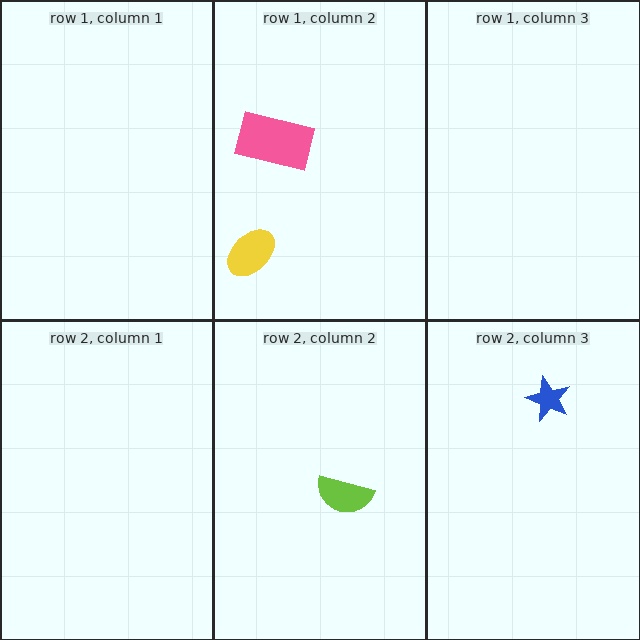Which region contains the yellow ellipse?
The row 1, column 2 region.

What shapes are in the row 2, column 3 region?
The blue star.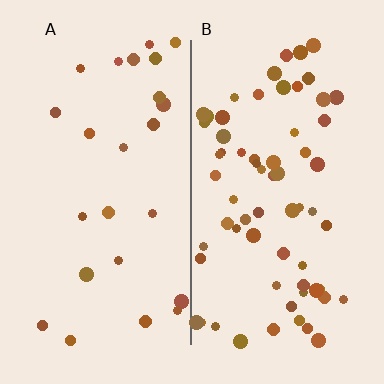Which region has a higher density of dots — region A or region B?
B (the right).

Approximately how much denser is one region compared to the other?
Approximately 2.7× — region B over region A.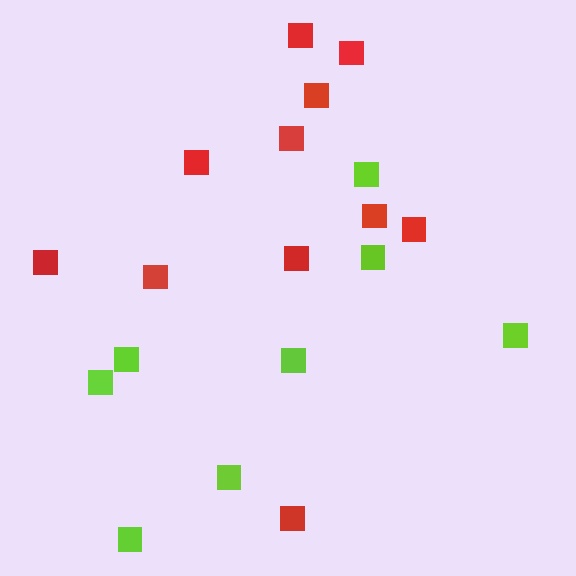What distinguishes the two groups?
There are 2 groups: one group of red squares (11) and one group of lime squares (8).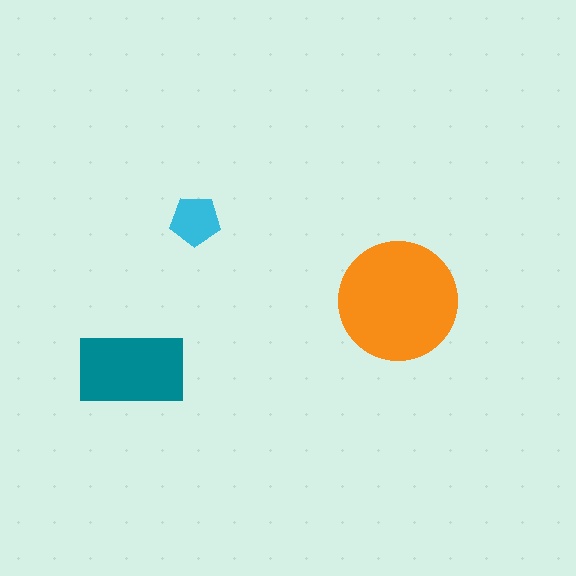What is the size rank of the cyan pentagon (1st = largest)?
3rd.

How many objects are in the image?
There are 3 objects in the image.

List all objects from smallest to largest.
The cyan pentagon, the teal rectangle, the orange circle.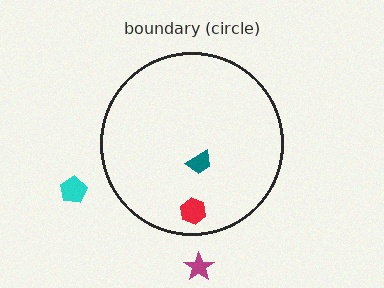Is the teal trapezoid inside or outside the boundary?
Inside.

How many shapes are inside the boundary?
2 inside, 2 outside.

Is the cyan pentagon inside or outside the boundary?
Outside.